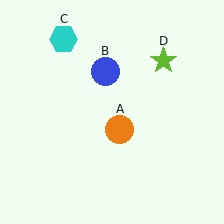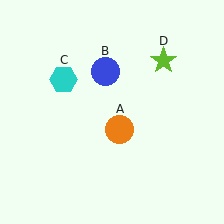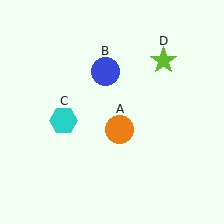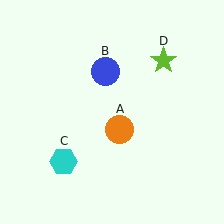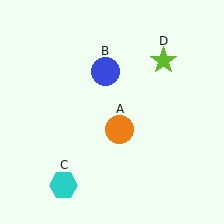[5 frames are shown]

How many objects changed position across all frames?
1 object changed position: cyan hexagon (object C).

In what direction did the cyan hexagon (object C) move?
The cyan hexagon (object C) moved down.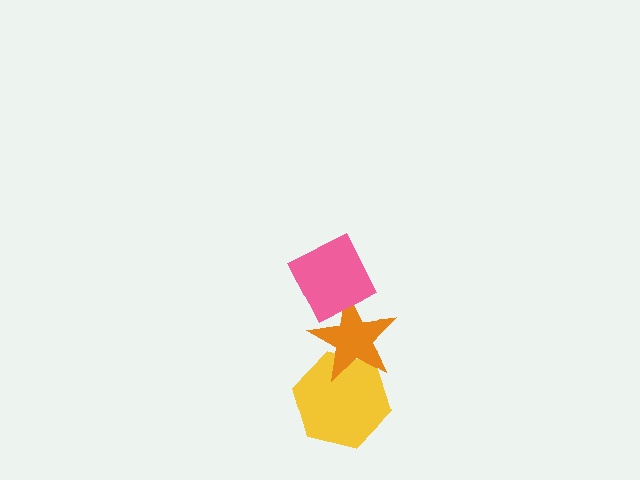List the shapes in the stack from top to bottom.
From top to bottom: the pink diamond, the orange star, the yellow hexagon.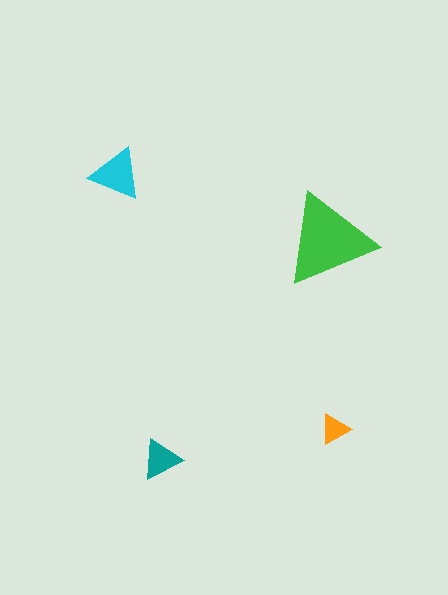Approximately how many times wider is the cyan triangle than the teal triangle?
About 1.5 times wider.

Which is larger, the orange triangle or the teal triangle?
The teal one.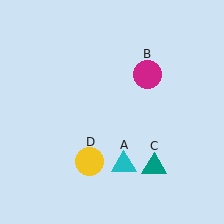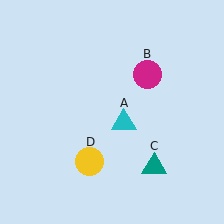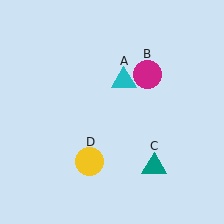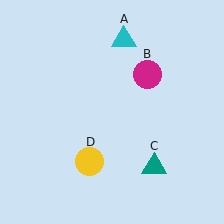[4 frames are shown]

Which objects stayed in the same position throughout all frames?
Magenta circle (object B) and teal triangle (object C) and yellow circle (object D) remained stationary.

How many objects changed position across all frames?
1 object changed position: cyan triangle (object A).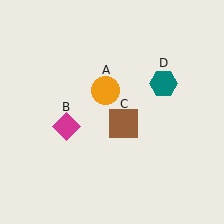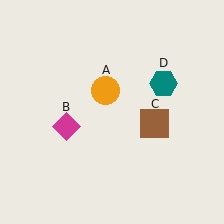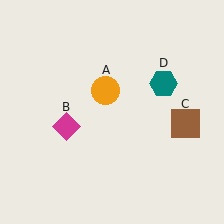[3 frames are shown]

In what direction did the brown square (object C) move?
The brown square (object C) moved right.